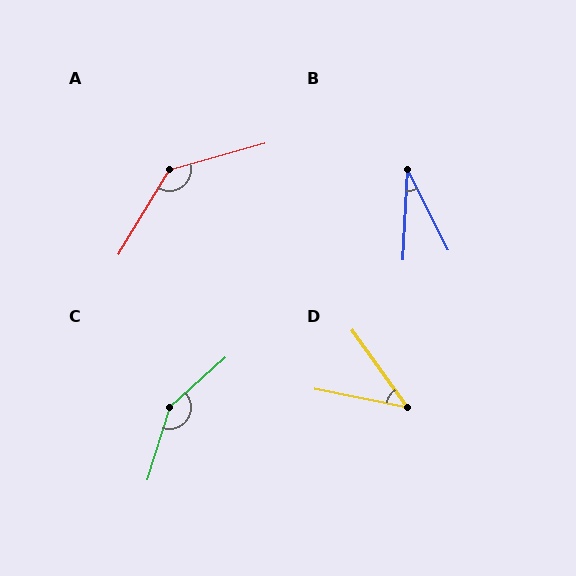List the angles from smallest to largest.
B (30°), D (43°), A (136°), C (149°).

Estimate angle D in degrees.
Approximately 43 degrees.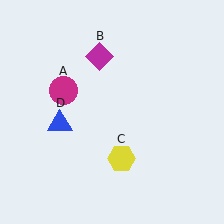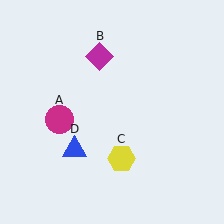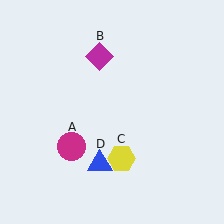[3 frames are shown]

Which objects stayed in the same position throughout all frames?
Magenta diamond (object B) and yellow hexagon (object C) remained stationary.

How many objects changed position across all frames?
2 objects changed position: magenta circle (object A), blue triangle (object D).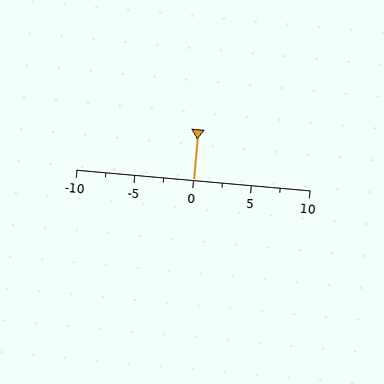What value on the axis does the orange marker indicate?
The marker indicates approximately 0.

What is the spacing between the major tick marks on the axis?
The major ticks are spaced 5 apart.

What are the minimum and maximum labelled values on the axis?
The axis runs from -10 to 10.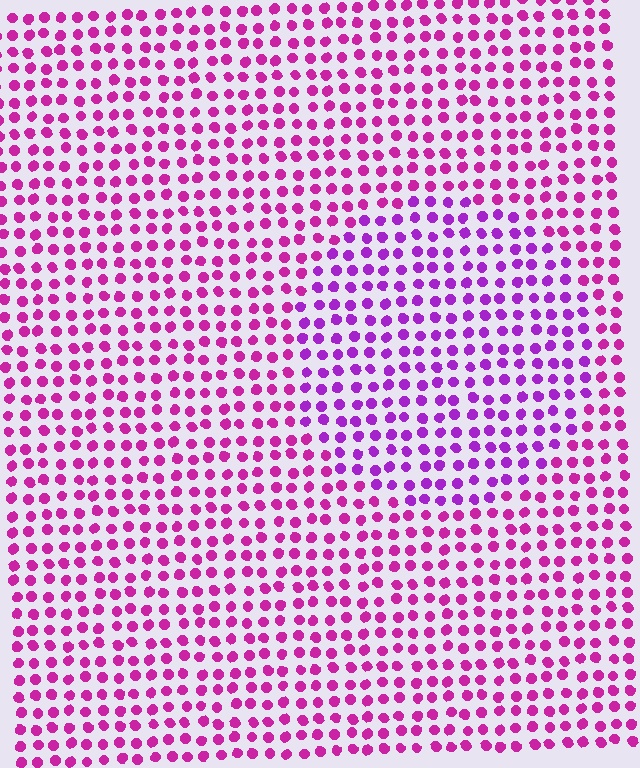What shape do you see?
I see a circle.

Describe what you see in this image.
The image is filled with small magenta elements in a uniform arrangement. A circle-shaped region is visible where the elements are tinted to a slightly different hue, forming a subtle color boundary.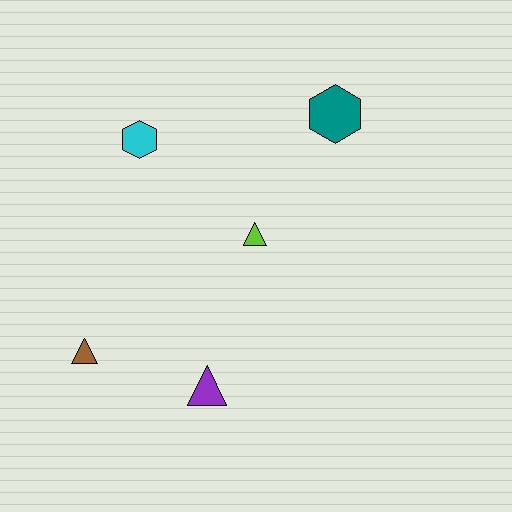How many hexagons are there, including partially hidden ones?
There are 2 hexagons.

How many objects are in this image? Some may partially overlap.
There are 5 objects.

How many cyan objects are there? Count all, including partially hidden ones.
There is 1 cyan object.